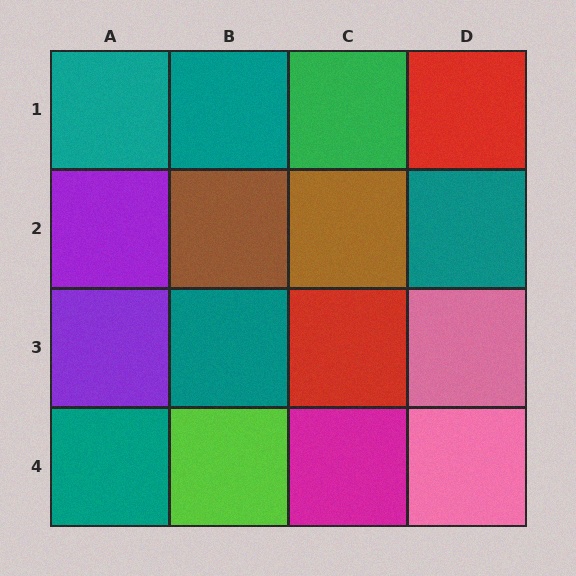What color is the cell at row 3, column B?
Teal.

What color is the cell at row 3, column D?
Pink.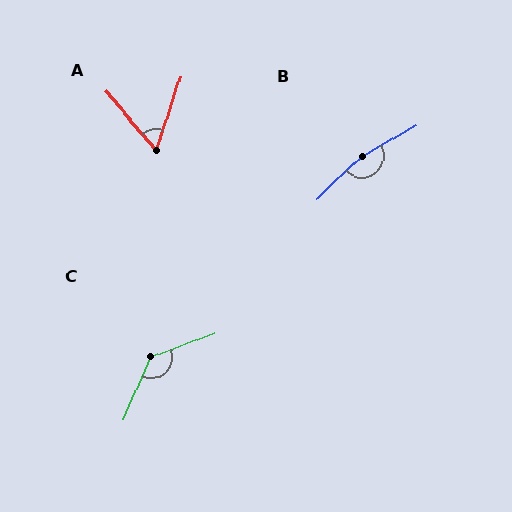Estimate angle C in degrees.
Approximately 134 degrees.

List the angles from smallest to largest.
A (58°), C (134°), B (166°).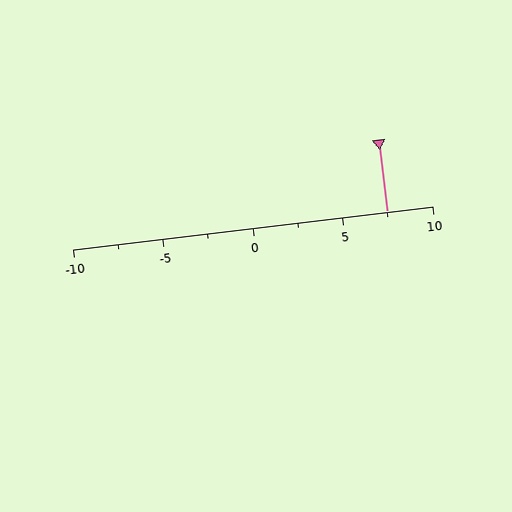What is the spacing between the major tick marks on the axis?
The major ticks are spaced 5 apart.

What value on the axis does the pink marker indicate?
The marker indicates approximately 7.5.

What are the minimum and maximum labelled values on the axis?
The axis runs from -10 to 10.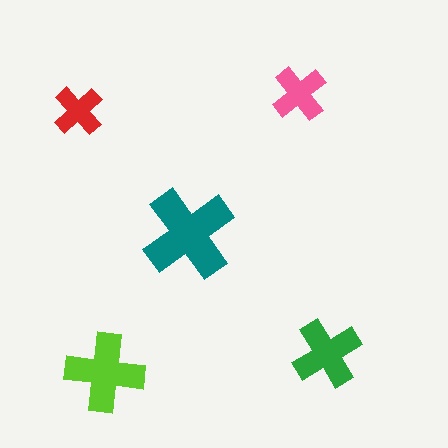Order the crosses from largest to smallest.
the teal one, the lime one, the green one, the pink one, the red one.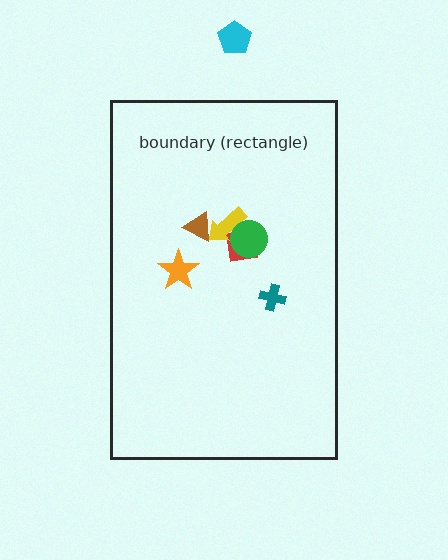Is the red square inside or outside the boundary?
Inside.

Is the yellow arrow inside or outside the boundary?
Inside.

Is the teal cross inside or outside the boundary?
Inside.